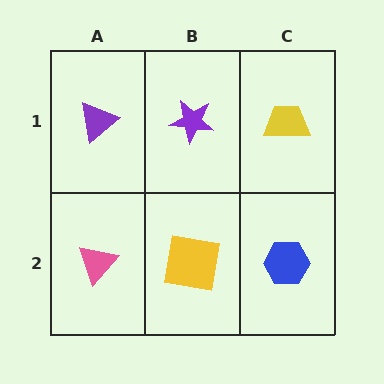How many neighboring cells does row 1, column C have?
2.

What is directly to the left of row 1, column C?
A purple star.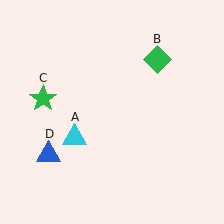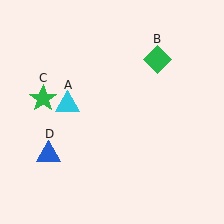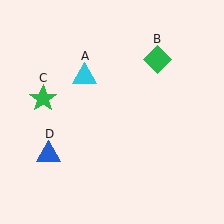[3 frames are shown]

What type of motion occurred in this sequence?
The cyan triangle (object A) rotated clockwise around the center of the scene.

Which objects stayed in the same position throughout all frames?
Green diamond (object B) and green star (object C) and blue triangle (object D) remained stationary.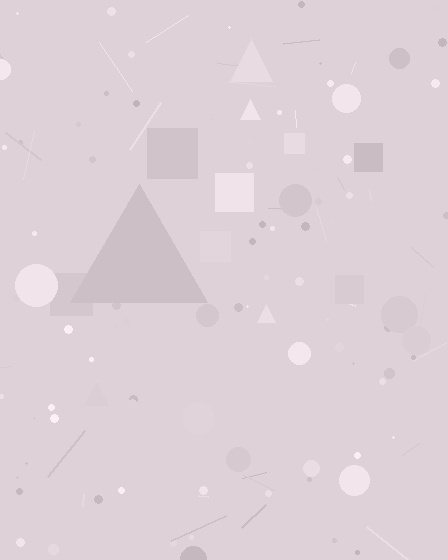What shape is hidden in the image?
A triangle is hidden in the image.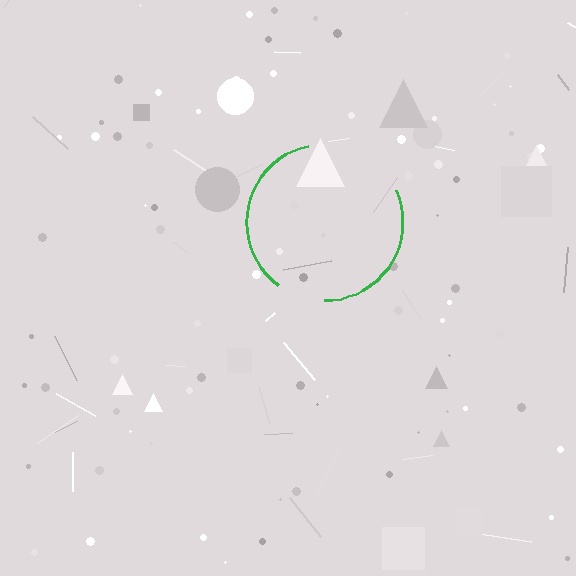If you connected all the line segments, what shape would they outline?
They would outline a circle.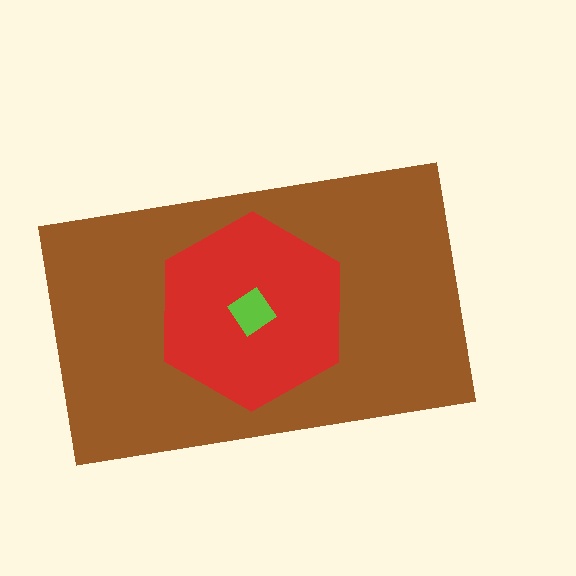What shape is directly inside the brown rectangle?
The red hexagon.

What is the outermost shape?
The brown rectangle.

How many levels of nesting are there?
3.